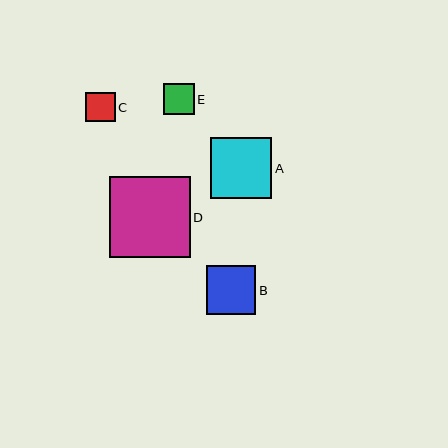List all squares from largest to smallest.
From largest to smallest: D, A, B, E, C.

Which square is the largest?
Square D is the largest with a size of approximately 81 pixels.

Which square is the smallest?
Square C is the smallest with a size of approximately 29 pixels.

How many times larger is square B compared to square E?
Square B is approximately 1.6 times the size of square E.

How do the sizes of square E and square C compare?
Square E and square C are approximately the same size.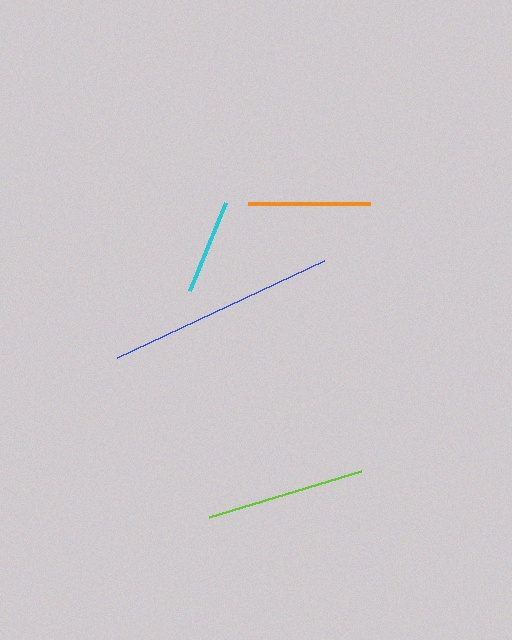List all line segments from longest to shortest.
From longest to shortest: blue, lime, orange, cyan.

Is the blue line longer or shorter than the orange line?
The blue line is longer than the orange line.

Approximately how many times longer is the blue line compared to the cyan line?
The blue line is approximately 2.4 times the length of the cyan line.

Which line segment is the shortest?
The cyan line is the shortest at approximately 96 pixels.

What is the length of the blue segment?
The blue segment is approximately 229 pixels long.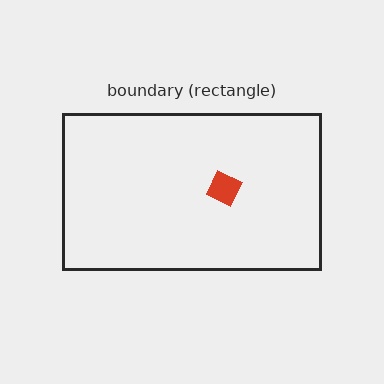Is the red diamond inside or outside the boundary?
Inside.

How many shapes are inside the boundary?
1 inside, 0 outside.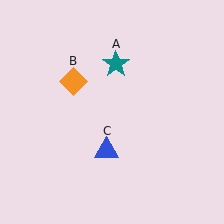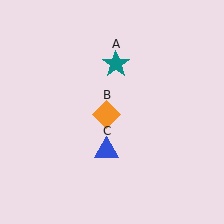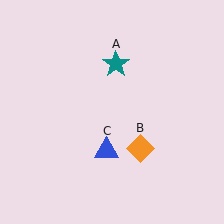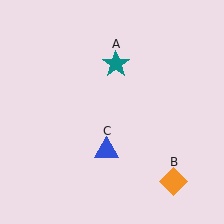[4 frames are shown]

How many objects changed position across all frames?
1 object changed position: orange diamond (object B).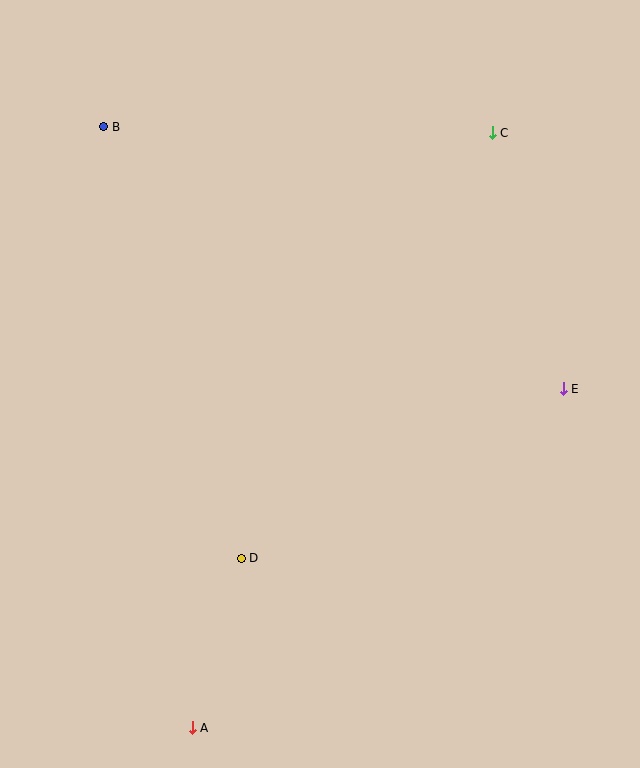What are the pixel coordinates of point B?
Point B is at (104, 127).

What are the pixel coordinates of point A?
Point A is at (192, 728).